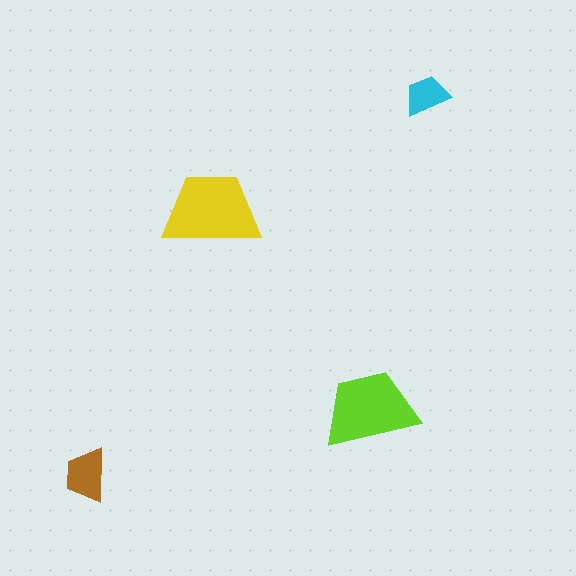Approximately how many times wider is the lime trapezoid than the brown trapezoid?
About 2 times wider.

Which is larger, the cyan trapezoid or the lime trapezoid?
The lime one.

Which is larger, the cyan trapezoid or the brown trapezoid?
The brown one.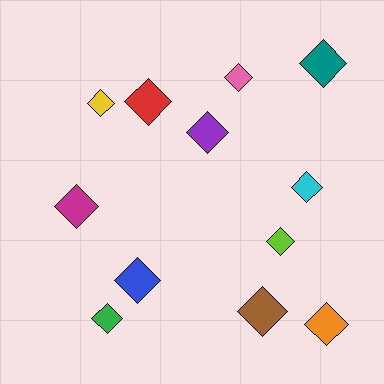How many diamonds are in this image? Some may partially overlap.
There are 12 diamonds.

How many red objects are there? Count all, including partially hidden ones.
There is 1 red object.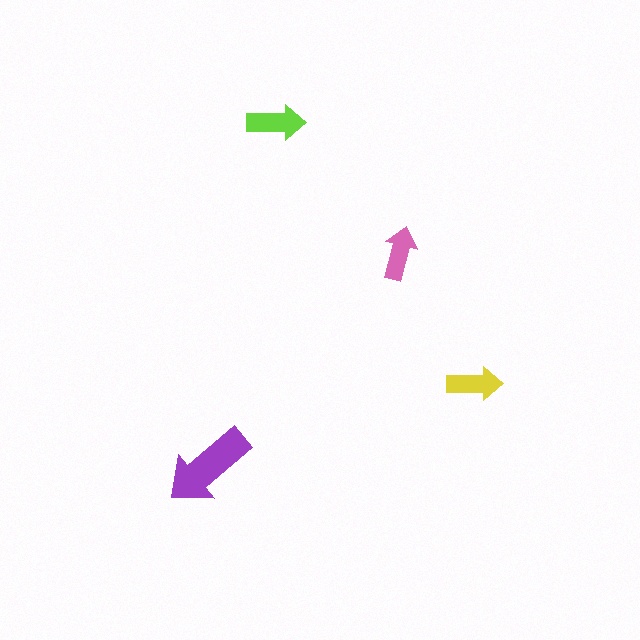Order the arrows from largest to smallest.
the purple one, the lime one, the yellow one, the pink one.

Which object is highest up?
The lime arrow is topmost.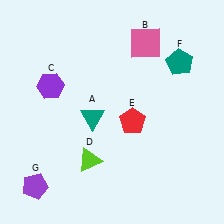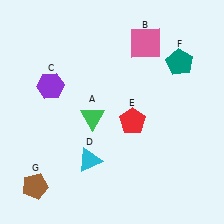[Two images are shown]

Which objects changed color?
A changed from teal to green. D changed from lime to cyan. G changed from purple to brown.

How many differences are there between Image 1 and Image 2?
There are 3 differences between the two images.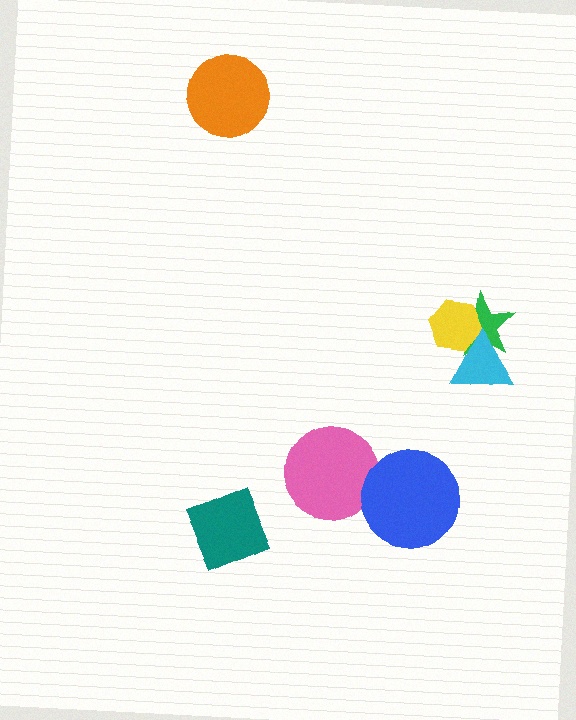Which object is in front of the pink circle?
The blue circle is in front of the pink circle.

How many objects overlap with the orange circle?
0 objects overlap with the orange circle.